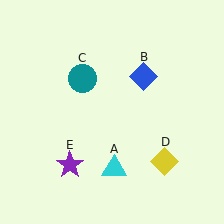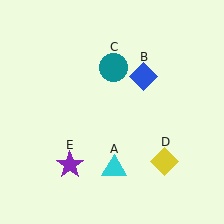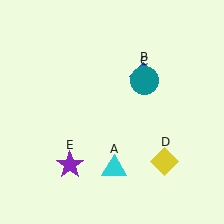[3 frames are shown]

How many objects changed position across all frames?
1 object changed position: teal circle (object C).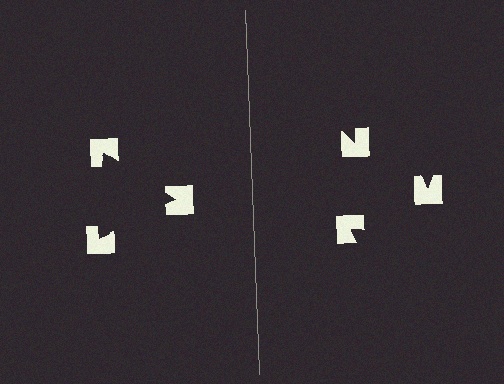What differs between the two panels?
The notched squares are positioned identically on both sides; only the wedge orientations differ. On the left they align to a triangle; on the right they are misaligned.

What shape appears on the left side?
An illusory triangle.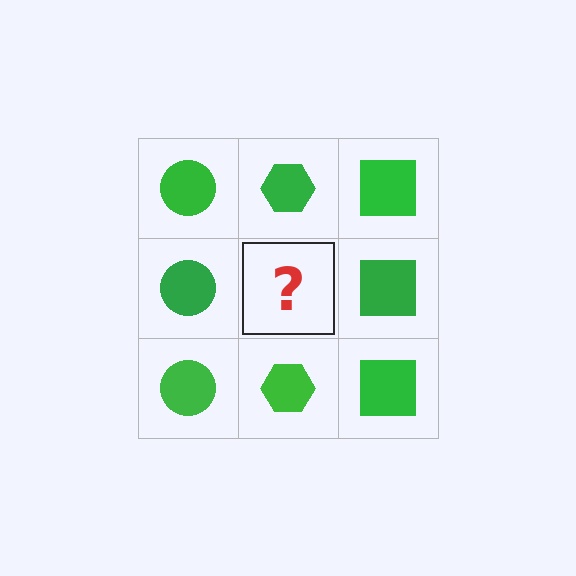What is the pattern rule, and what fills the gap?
The rule is that each column has a consistent shape. The gap should be filled with a green hexagon.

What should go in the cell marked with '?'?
The missing cell should contain a green hexagon.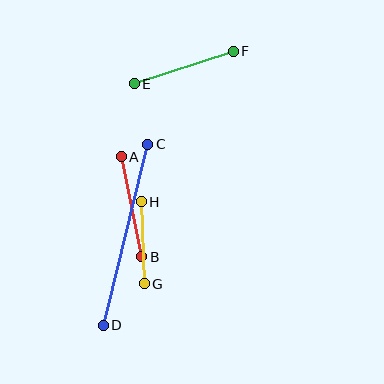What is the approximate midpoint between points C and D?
The midpoint is at approximately (126, 235) pixels.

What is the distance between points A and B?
The distance is approximately 102 pixels.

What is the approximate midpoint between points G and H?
The midpoint is at approximately (143, 243) pixels.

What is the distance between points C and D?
The distance is approximately 186 pixels.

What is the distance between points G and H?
The distance is approximately 82 pixels.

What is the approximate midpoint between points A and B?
The midpoint is at approximately (132, 207) pixels.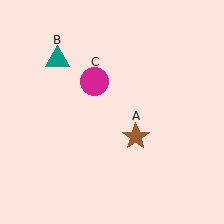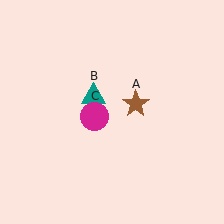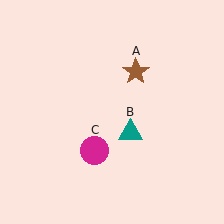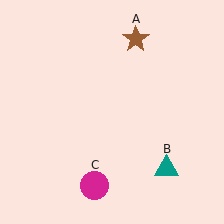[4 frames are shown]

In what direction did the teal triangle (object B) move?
The teal triangle (object B) moved down and to the right.